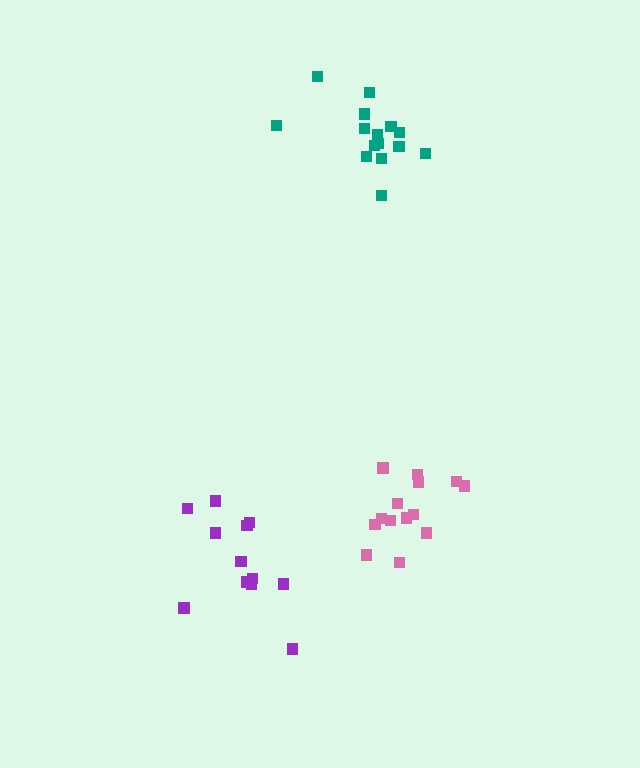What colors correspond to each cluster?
The clusters are colored: teal, pink, purple.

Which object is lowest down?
The purple cluster is bottommost.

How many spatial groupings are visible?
There are 3 spatial groupings.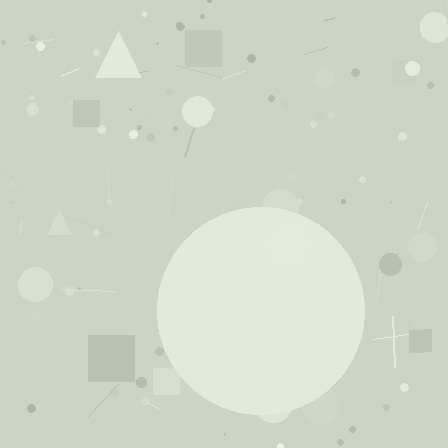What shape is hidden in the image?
A circle is hidden in the image.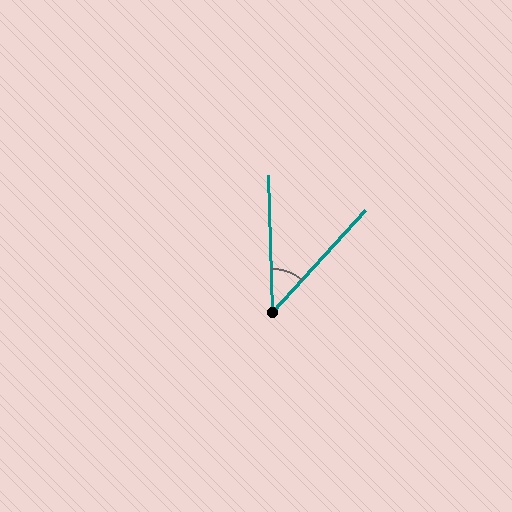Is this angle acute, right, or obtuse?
It is acute.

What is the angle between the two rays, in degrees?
Approximately 44 degrees.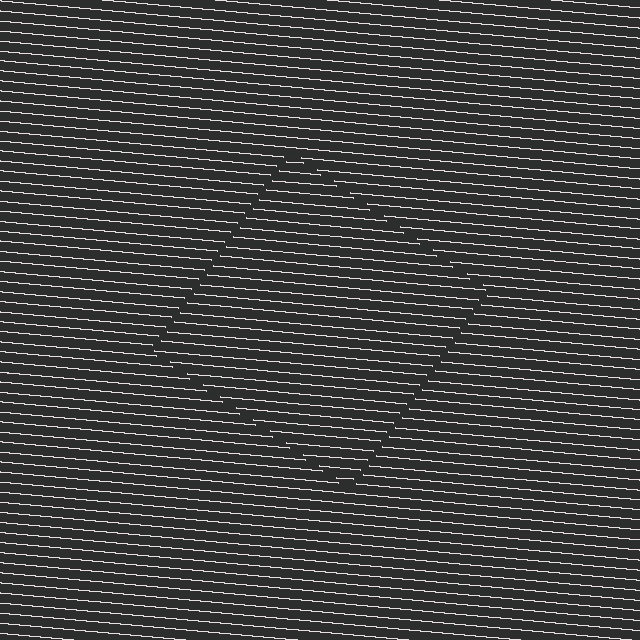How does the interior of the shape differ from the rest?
The interior of the shape contains the same grating, shifted by half a period — the contour is defined by the phase discontinuity where line-ends from the inner and outer gratings abut.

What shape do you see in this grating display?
An illusory square. The interior of the shape contains the same grating, shifted by half a period — the contour is defined by the phase discontinuity where line-ends from the inner and outer gratings abut.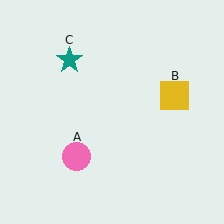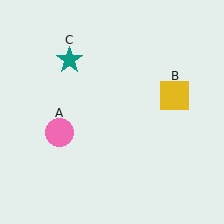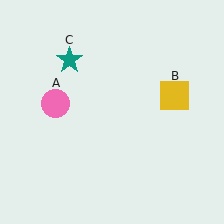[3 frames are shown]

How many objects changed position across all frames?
1 object changed position: pink circle (object A).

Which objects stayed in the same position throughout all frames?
Yellow square (object B) and teal star (object C) remained stationary.